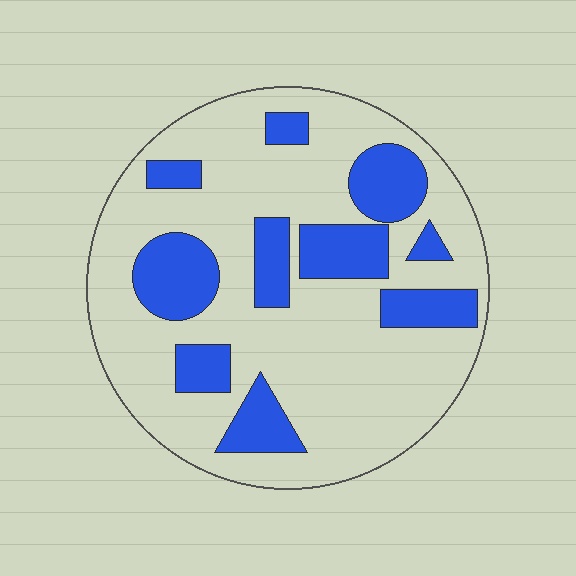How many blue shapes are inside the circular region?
10.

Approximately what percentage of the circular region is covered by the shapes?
Approximately 25%.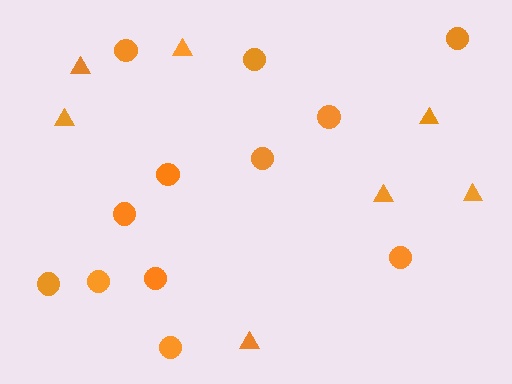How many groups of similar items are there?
There are 2 groups: one group of triangles (7) and one group of circles (12).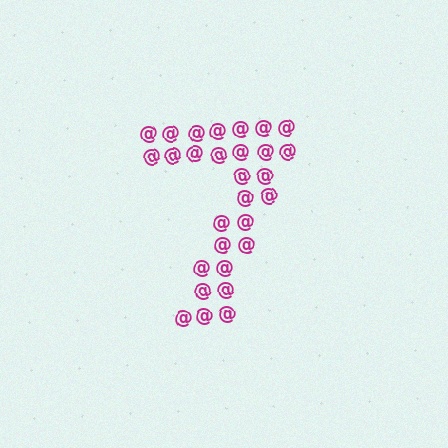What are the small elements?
The small elements are at signs.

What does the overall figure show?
The overall figure shows the digit 7.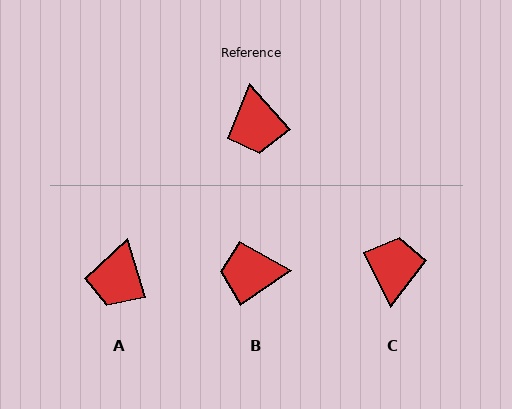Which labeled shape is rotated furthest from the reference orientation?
C, about 164 degrees away.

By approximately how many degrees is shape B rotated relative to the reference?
Approximately 97 degrees clockwise.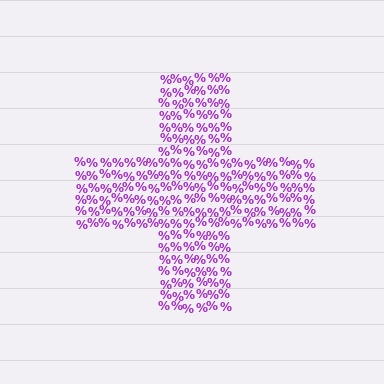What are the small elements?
The small elements are percent signs.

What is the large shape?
The large shape is a cross.